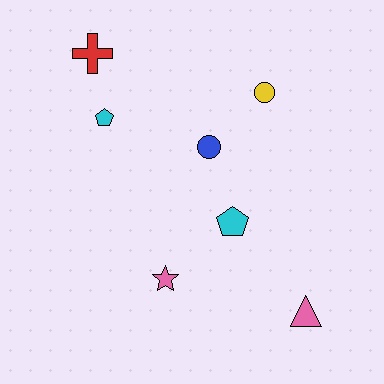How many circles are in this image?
There are 2 circles.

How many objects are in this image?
There are 7 objects.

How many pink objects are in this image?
There are 2 pink objects.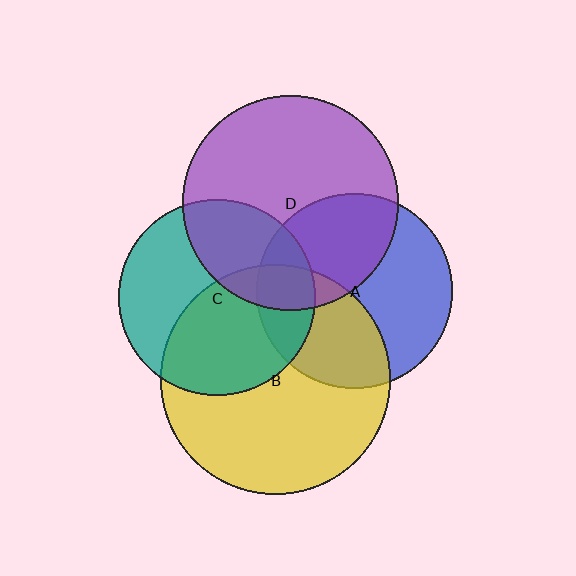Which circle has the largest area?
Circle B (yellow).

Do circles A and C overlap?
Yes.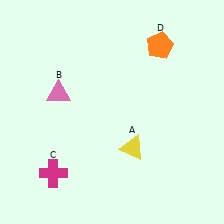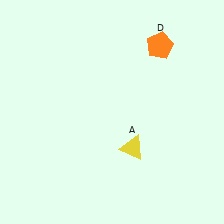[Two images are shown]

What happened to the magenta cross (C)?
The magenta cross (C) was removed in Image 2. It was in the bottom-left area of Image 1.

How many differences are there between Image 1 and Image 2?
There are 2 differences between the two images.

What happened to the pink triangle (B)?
The pink triangle (B) was removed in Image 2. It was in the top-left area of Image 1.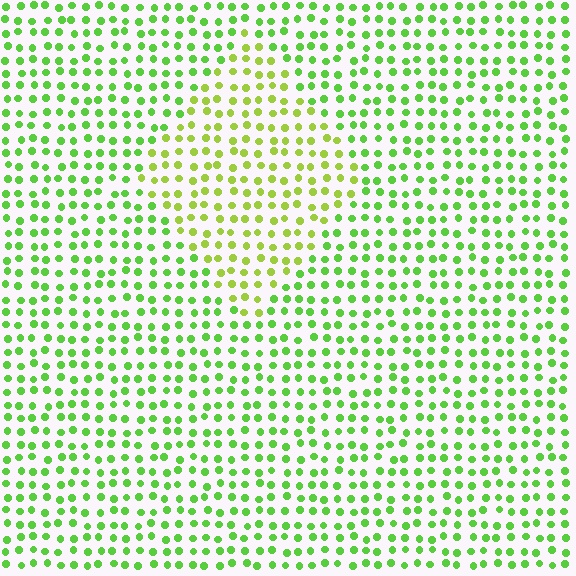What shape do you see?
I see a diamond.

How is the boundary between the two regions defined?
The boundary is defined purely by a slight shift in hue (about 28 degrees). Spacing, size, and orientation are identical on both sides.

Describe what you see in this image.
The image is filled with small lime elements in a uniform arrangement. A diamond-shaped region is visible where the elements are tinted to a slightly different hue, forming a subtle color boundary.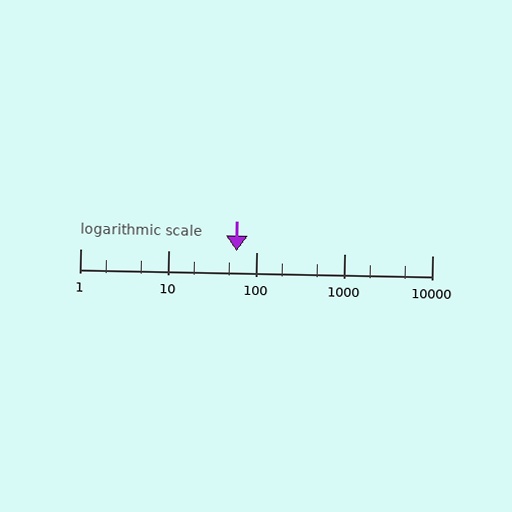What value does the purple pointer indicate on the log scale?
The pointer indicates approximately 60.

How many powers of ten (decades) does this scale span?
The scale spans 4 decades, from 1 to 10000.